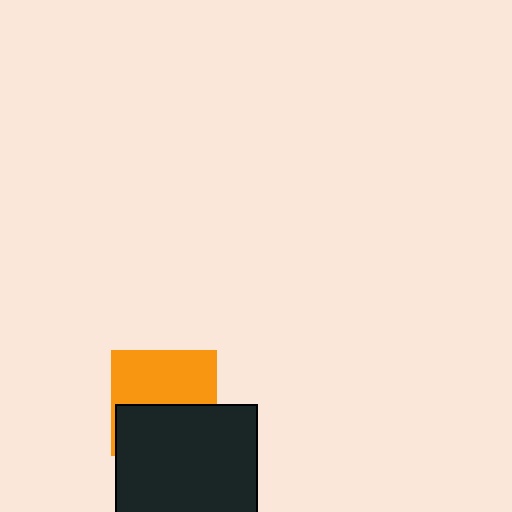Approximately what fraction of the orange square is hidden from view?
Roughly 47% of the orange square is hidden behind the black square.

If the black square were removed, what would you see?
You would see the complete orange square.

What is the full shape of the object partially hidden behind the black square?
The partially hidden object is an orange square.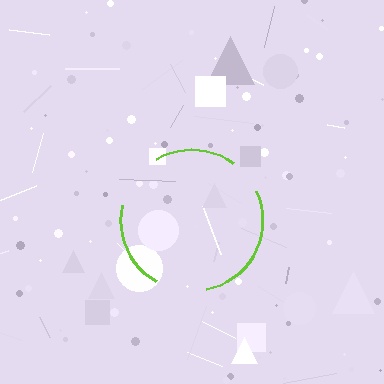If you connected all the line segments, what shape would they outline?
They would outline a circle.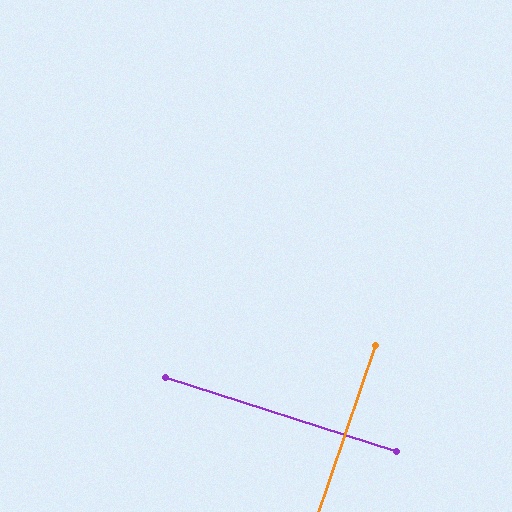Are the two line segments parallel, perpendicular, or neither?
Perpendicular — they meet at approximately 89°.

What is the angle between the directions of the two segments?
Approximately 89 degrees.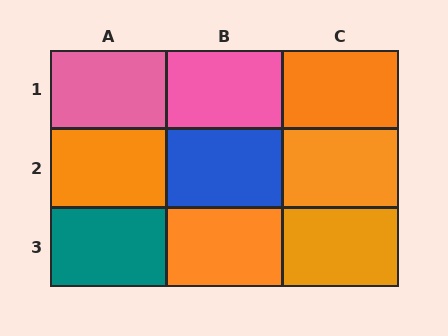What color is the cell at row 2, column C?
Orange.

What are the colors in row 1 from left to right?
Pink, pink, orange.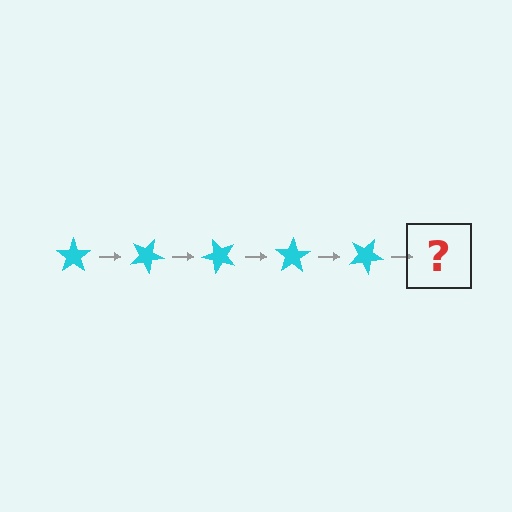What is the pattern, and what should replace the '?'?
The pattern is that the star rotates 25 degrees each step. The '?' should be a cyan star rotated 125 degrees.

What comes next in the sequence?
The next element should be a cyan star rotated 125 degrees.